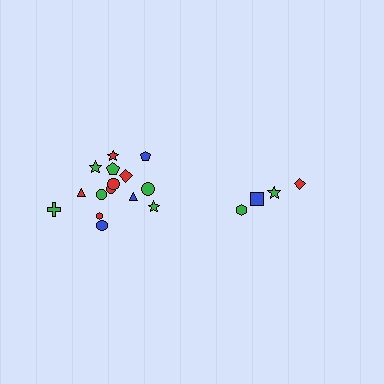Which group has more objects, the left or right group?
The left group.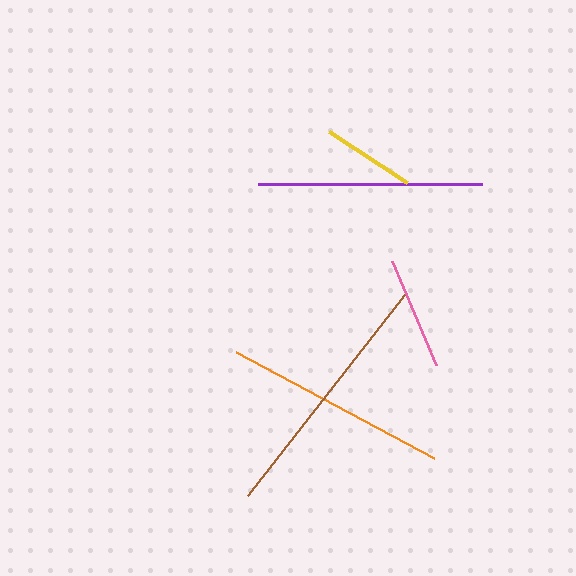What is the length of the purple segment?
The purple segment is approximately 224 pixels long.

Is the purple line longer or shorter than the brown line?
The brown line is longer than the purple line.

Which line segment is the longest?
The brown line is the longest at approximately 255 pixels.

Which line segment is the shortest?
The yellow line is the shortest at approximately 93 pixels.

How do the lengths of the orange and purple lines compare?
The orange and purple lines are approximately the same length.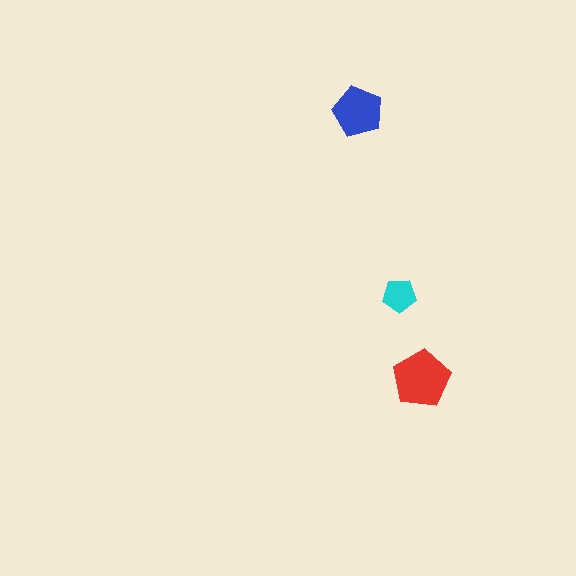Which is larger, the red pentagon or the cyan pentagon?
The red one.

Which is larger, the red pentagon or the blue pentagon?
The red one.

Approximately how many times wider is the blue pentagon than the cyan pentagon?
About 1.5 times wider.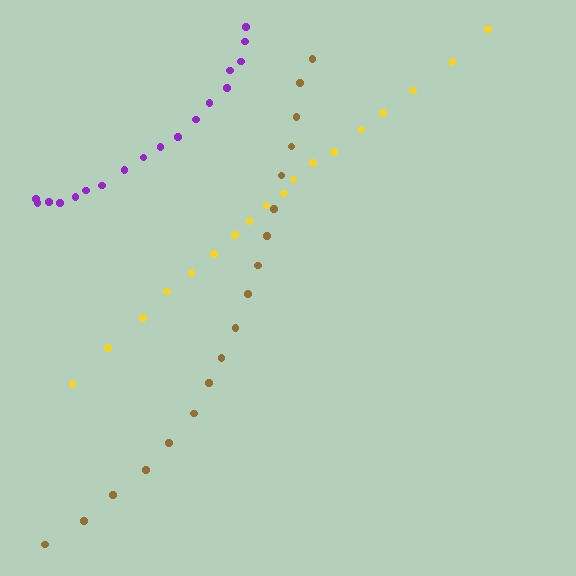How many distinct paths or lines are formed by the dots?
There are 3 distinct paths.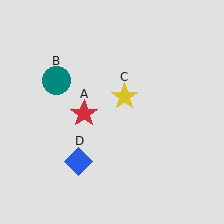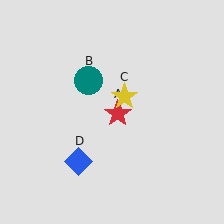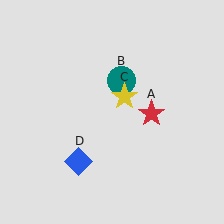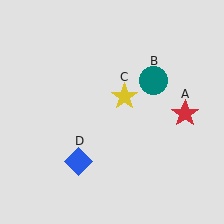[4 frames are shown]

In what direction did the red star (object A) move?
The red star (object A) moved right.